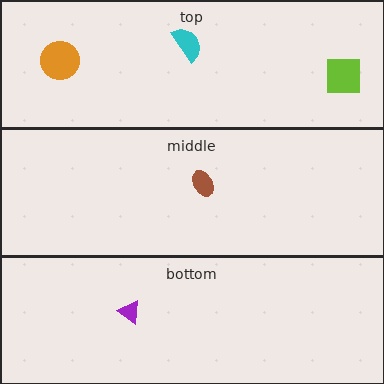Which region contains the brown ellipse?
The middle region.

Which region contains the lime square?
The top region.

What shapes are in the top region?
The lime square, the orange circle, the cyan semicircle.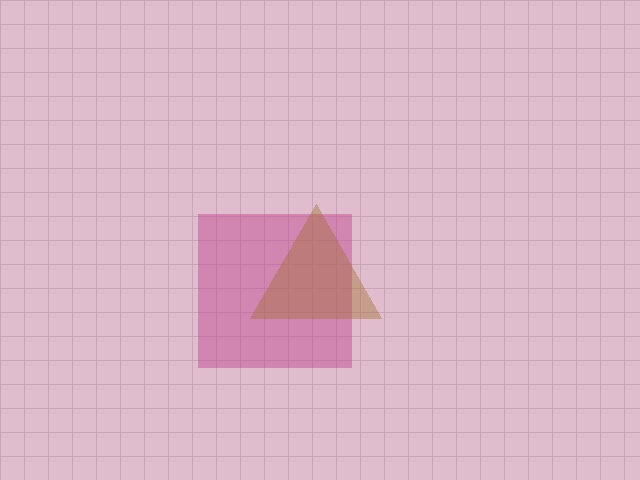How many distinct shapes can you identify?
There are 2 distinct shapes: a magenta square, a brown triangle.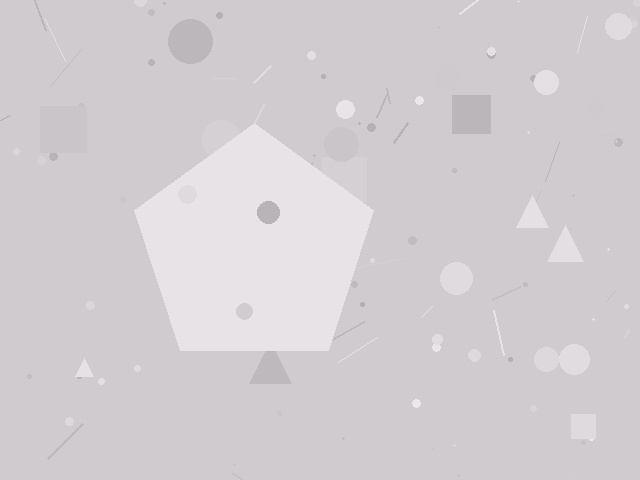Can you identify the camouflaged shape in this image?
The camouflaged shape is a pentagon.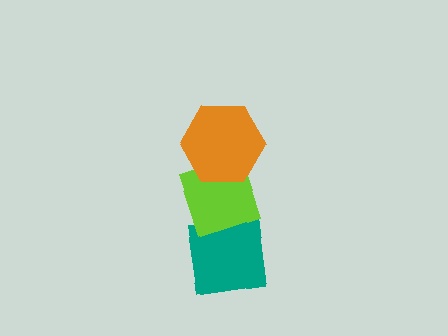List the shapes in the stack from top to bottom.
From top to bottom: the orange hexagon, the lime diamond, the teal square.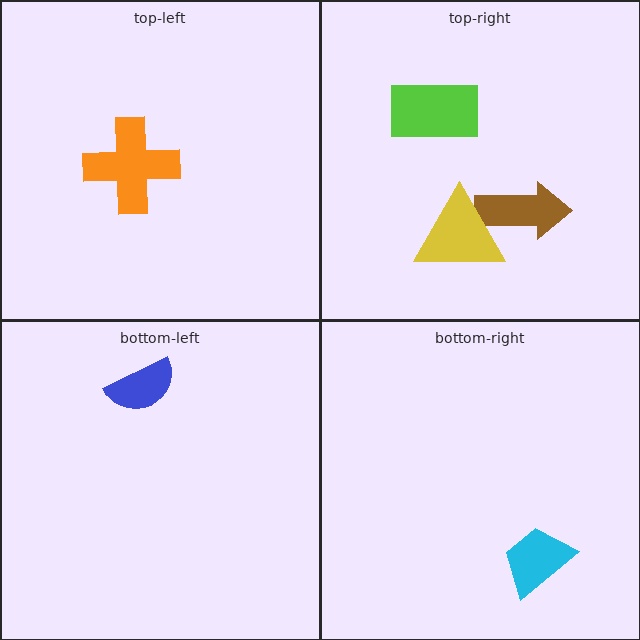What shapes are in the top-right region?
The brown arrow, the lime rectangle, the yellow triangle.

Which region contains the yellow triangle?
The top-right region.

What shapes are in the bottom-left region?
The blue semicircle.